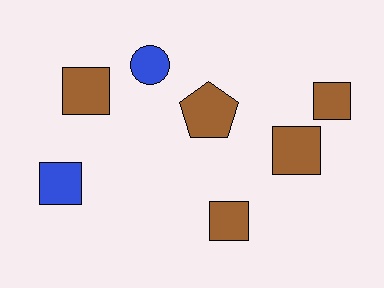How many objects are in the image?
There are 7 objects.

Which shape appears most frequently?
Square, with 5 objects.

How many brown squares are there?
There are 4 brown squares.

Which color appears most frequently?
Brown, with 5 objects.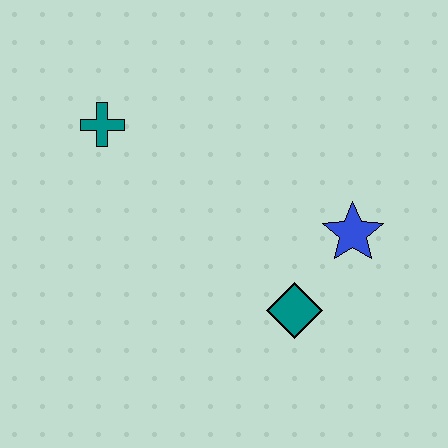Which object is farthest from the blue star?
The teal cross is farthest from the blue star.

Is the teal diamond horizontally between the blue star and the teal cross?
Yes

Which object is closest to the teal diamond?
The blue star is closest to the teal diamond.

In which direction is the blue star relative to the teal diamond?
The blue star is above the teal diamond.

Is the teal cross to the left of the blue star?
Yes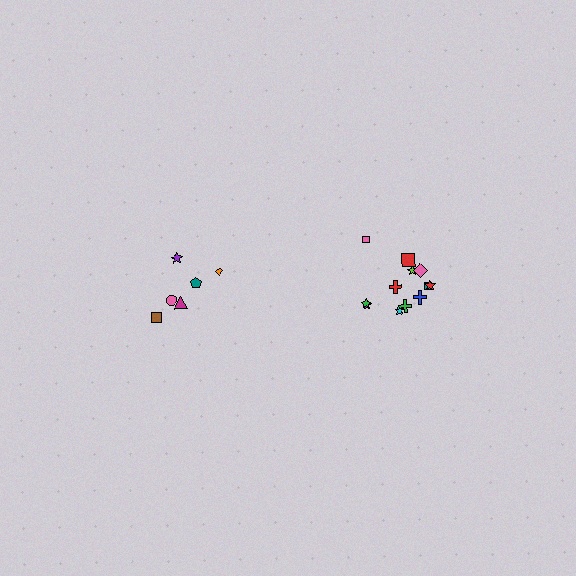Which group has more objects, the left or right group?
The right group.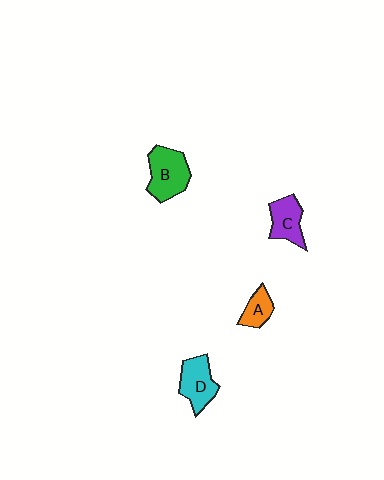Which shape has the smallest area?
Shape A (orange).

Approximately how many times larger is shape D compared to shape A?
Approximately 1.6 times.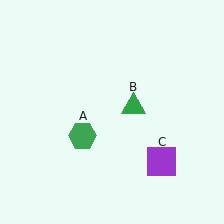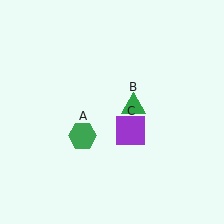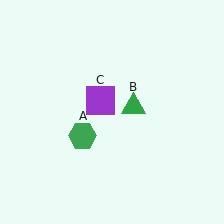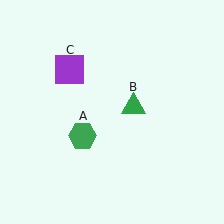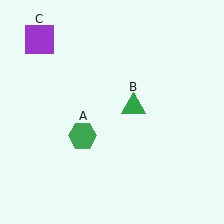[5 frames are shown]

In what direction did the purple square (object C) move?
The purple square (object C) moved up and to the left.